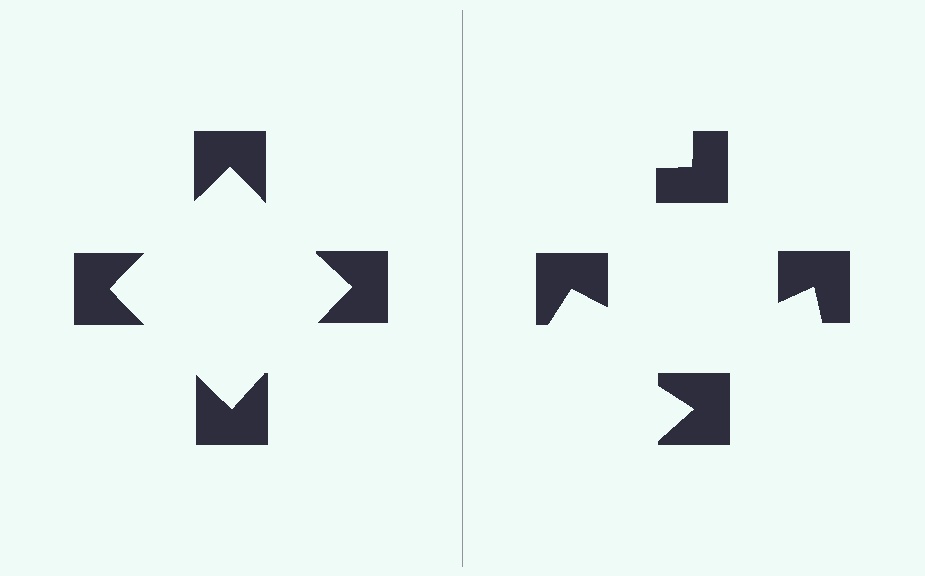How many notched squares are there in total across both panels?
8 — 4 on each side.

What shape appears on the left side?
An illusory square.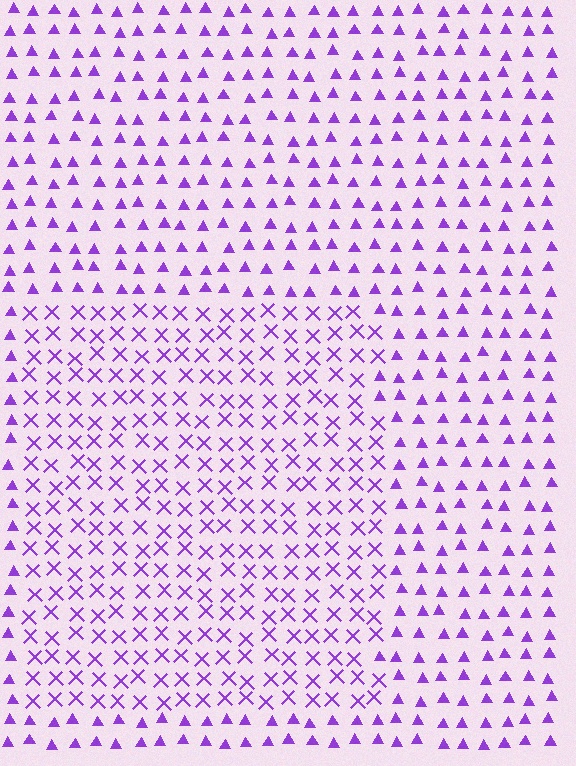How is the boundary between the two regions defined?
The boundary is defined by a change in element shape: X marks inside vs. triangles outside. All elements share the same color and spacing.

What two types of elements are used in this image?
The image uses X marks inside the rectangle region and triangles outside it.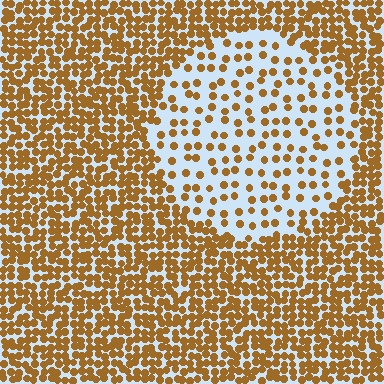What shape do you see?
I see a circle.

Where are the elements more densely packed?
The elements are more densely packed outside the circle boundary.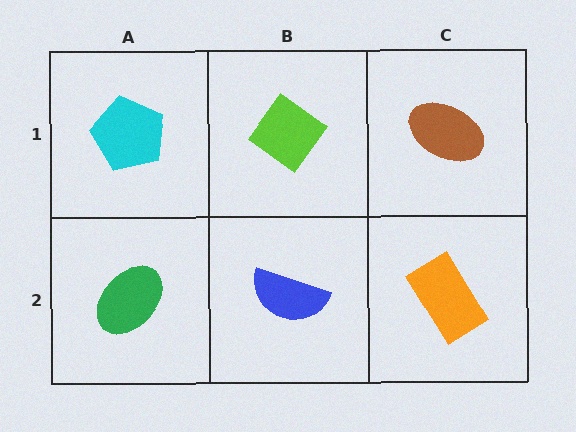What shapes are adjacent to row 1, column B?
A blue semicircle (row 2, column B), a cyan pentagon (row 1, column A), a brown ellipse (row 1, column C).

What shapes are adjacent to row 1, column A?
A green ellipse (row 2, column A), a lime diamond (row 1, column B).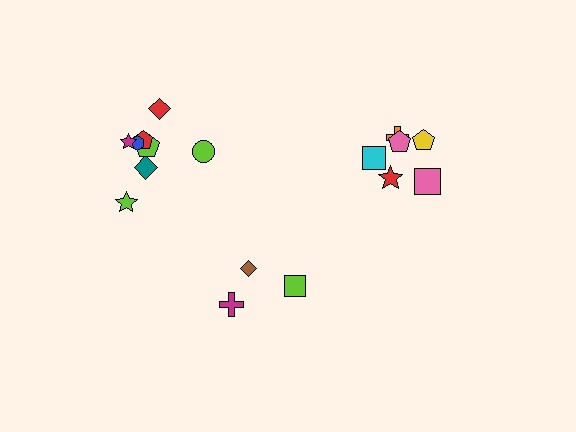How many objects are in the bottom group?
There are 3 objects.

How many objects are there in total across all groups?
There are 17 objects.